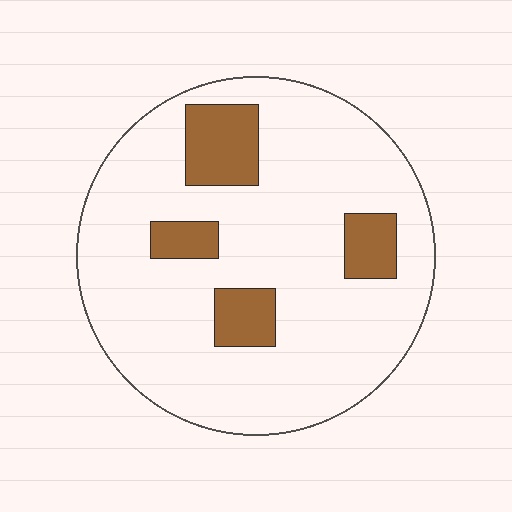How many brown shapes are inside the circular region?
4.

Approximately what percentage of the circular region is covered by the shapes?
Approximately 15%.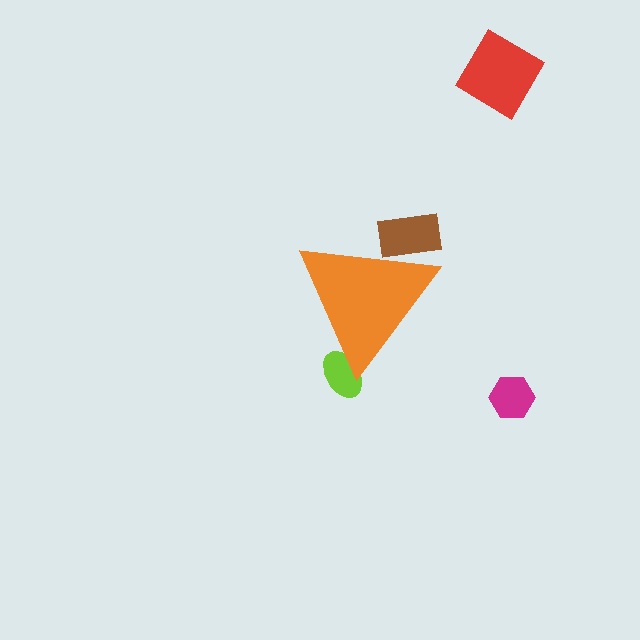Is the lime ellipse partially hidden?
Yes, the lime ellipse is partially hidden behind the orange triangle.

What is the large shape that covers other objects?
An orange triangle.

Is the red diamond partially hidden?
No, the red diamond is fully visible.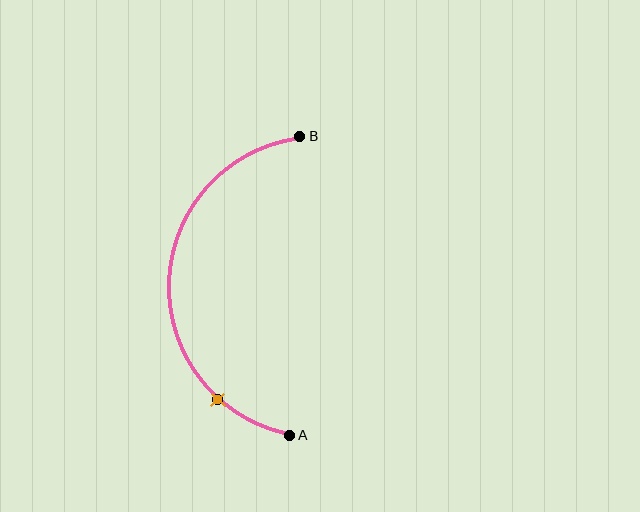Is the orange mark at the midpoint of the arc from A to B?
No. The orange mark lies on the arc but is closer to endpoint A. The arc midpoint would be at the point on the curve equidistant along the arc from both A and B.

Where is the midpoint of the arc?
The arc midpoint is the point on the curve farthest from the straight line joining A and B. It sits to the left of that line.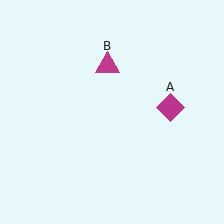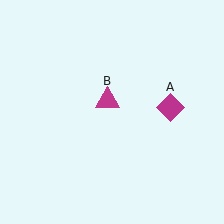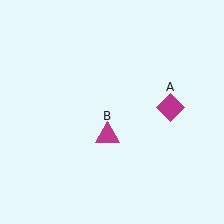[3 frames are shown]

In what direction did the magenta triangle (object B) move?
The magenta triangle (object B) moved down.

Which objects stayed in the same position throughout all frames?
Magenta diamond (object A) remained stationary.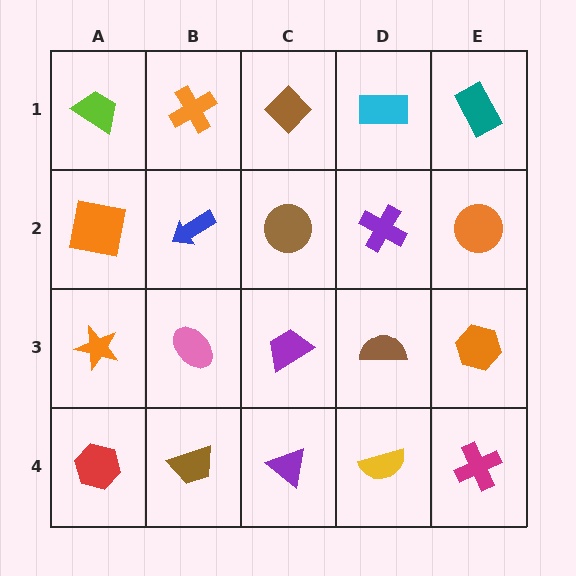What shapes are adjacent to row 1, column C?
A brown circle (row 2, column C), an orange cross (row 1, column B), a cyan rectangle (row 1, column D).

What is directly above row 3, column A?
An orange square.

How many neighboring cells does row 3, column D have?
4.